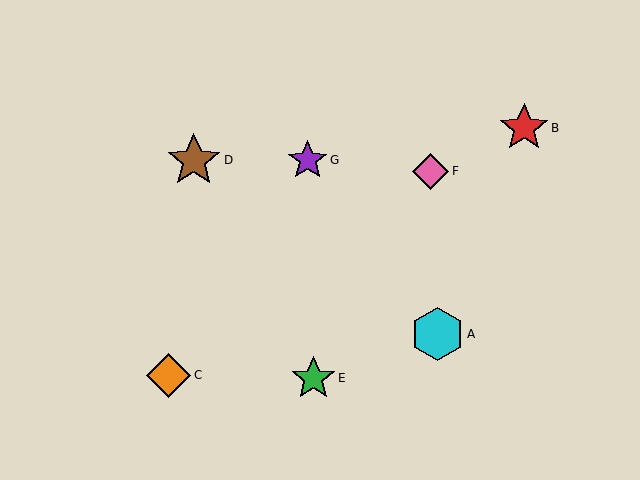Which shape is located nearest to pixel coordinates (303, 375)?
The green star (labeled E) at (313, 378) is nearest to that location.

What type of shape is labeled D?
Shape D is a brown star.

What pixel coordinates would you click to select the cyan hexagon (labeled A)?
Click at (438, 334) to select the cyan hexagon A.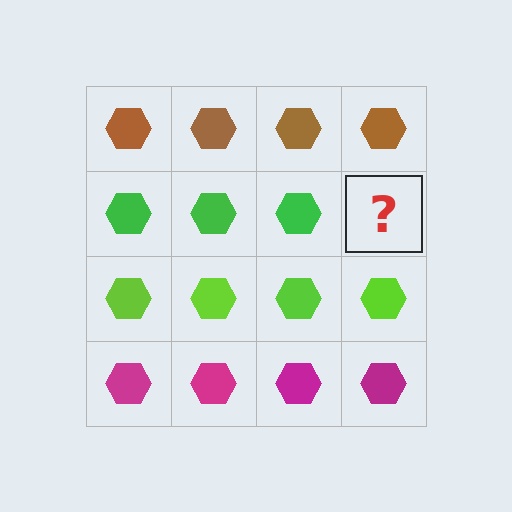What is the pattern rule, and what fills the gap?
The rule is that each row has a consistent color. The gap should be filled with a green hexagon.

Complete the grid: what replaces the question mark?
The question mark should be replaced with a green hexagon.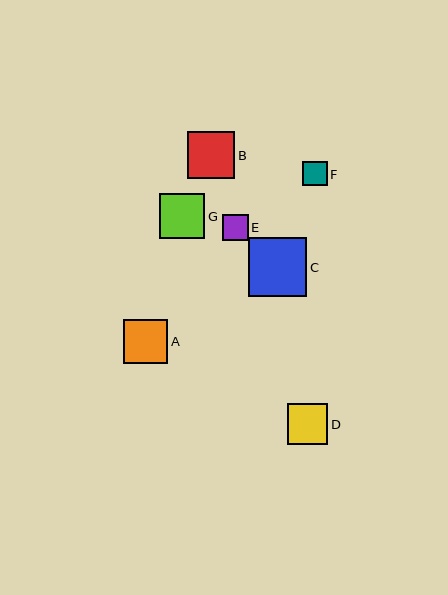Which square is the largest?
Square C is the largest with a size of approximately 58 pixels.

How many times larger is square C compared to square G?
Square C is approximately 1.3 times the size of square G.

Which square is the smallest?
Square F is the smallest with a size of approximately 24 pixels.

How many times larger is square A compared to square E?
Square A is approximately 1.7 times the size of square E.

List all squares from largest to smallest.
From largest to smallest: C, B, G, A, D, E, F.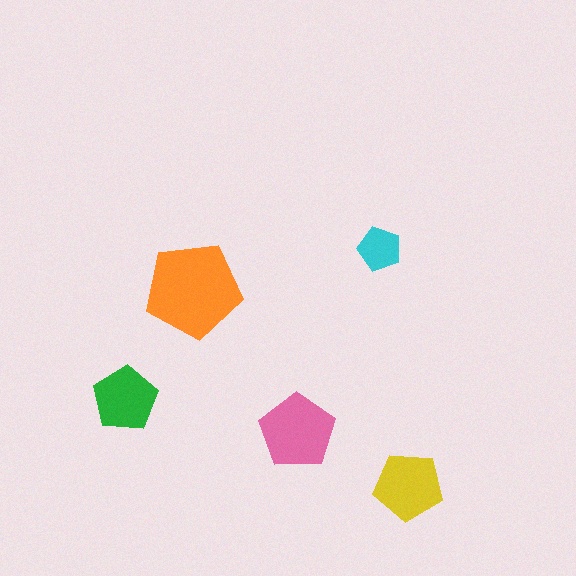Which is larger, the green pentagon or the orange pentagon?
The orange one.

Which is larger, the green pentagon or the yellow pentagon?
The yellow one.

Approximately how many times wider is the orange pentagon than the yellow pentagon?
About 1.5 times wider.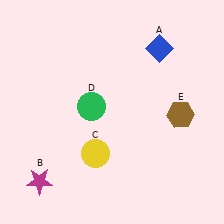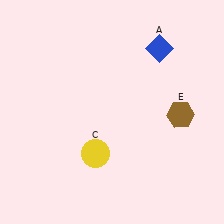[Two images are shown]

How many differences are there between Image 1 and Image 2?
There are 2 differences between the two images.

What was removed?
The green circle (D), the magenta star (B) were removed in Image 2.